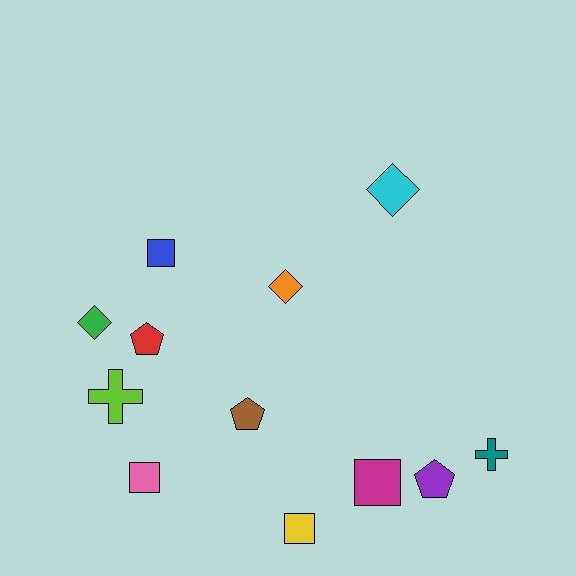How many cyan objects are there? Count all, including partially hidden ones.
There is 1 cyan object.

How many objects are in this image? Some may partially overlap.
There are 12 objects.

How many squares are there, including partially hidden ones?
There are 4 squares.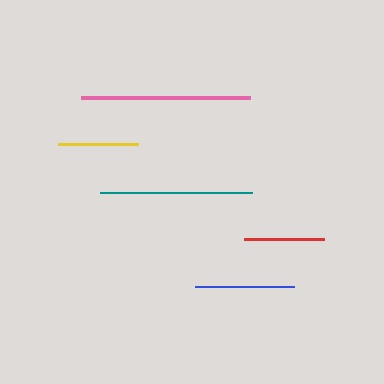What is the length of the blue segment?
The blue segment is approximately 99 pixels long.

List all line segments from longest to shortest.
From longest to shortest: pink, teal, blue, yellow, red.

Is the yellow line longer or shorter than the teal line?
The teal line is longer than the yellow line.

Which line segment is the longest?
The pink line is the longest at approximately 169 pixels.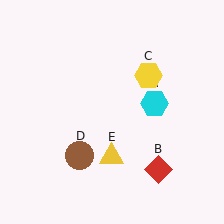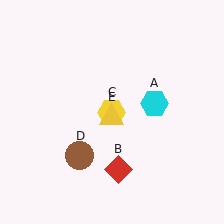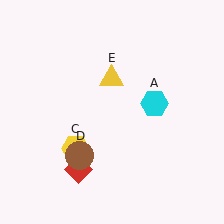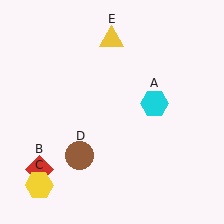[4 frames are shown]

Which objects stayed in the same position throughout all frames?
Cyan hexagon (object A) and brown circle (object D) remained stationary.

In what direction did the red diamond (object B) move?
The red diamond (object B) moved left.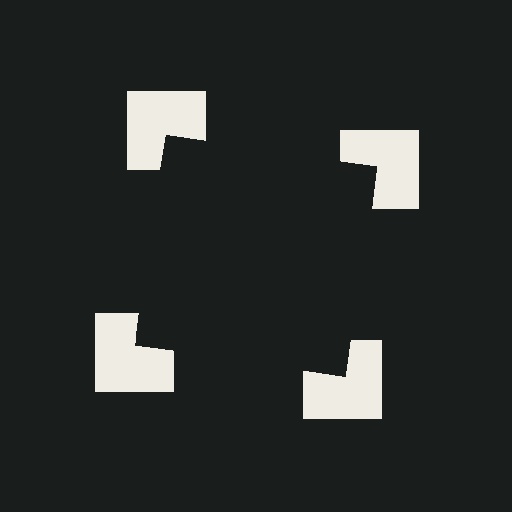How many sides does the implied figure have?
4 sides.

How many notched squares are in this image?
There are 4 — one at each vertex of the illusory square.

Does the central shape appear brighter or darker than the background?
It typically appears slightly darker than the background, even though no actual brightness change is drawn.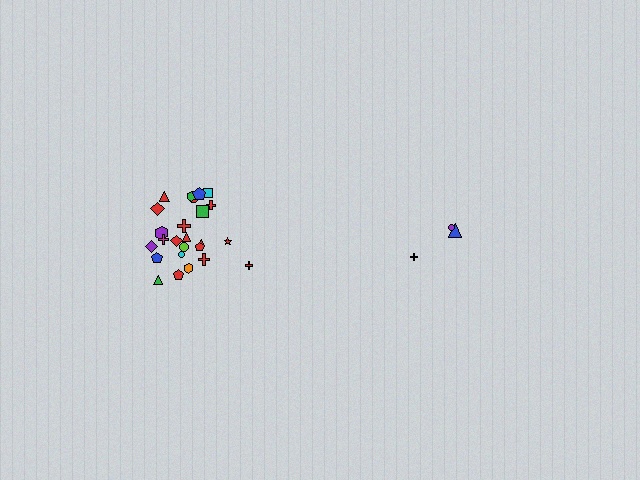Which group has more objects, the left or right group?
The left group.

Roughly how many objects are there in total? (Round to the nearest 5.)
Roughly 30 objects in total.